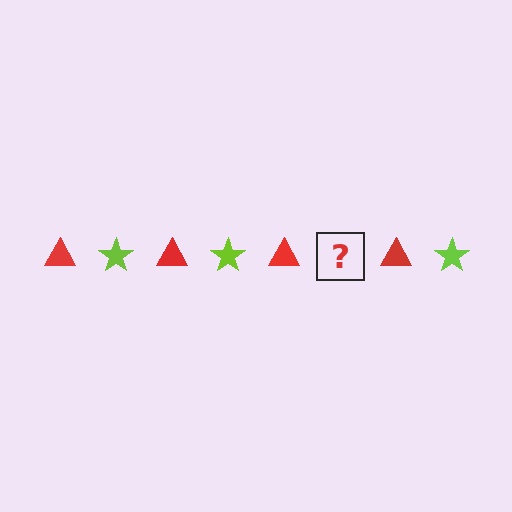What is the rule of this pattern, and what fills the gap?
The rule is that the pattern alternates between red triangle and lime star. The gap should be filled with a lime star.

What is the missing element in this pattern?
The missing element is a lime star.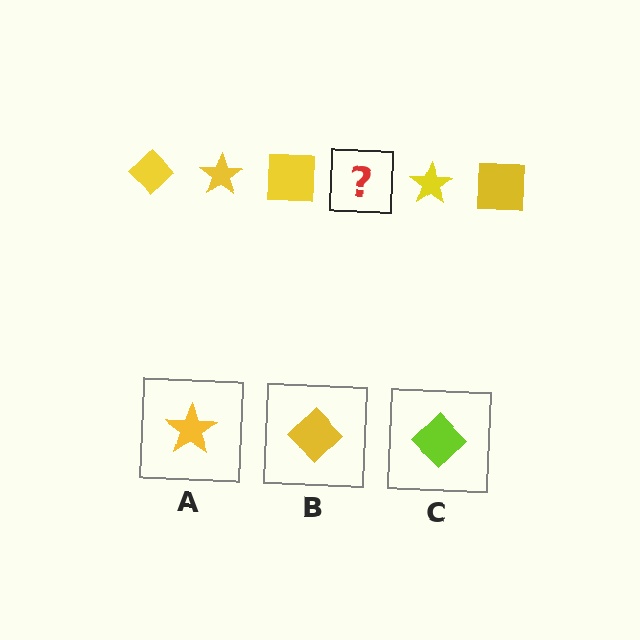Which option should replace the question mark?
Option B.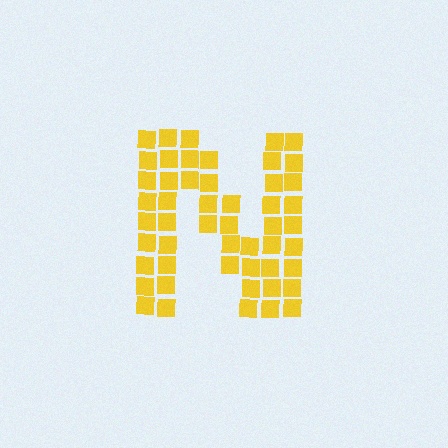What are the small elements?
The small elements are squares.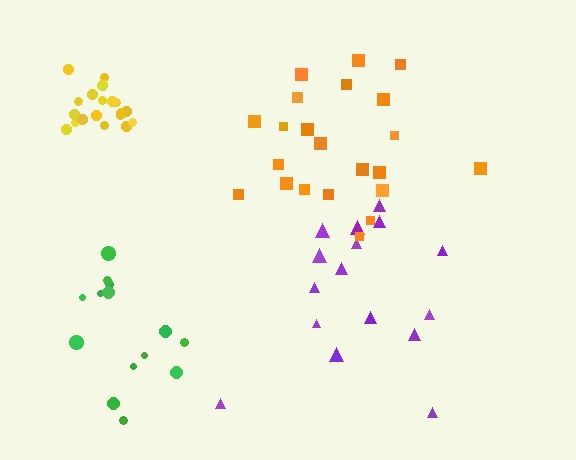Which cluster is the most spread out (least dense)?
Purple.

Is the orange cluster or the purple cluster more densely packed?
Orange.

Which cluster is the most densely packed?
Yellow.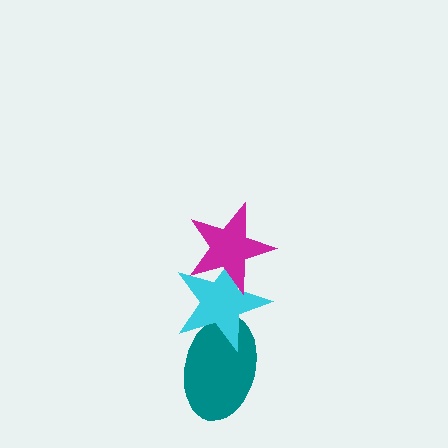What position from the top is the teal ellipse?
The teal ellipse is 3rd from the top.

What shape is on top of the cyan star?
The magenta star is on top of the cyan star.